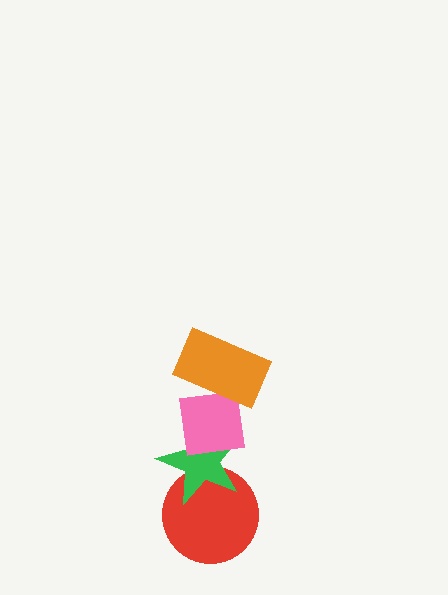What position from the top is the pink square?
The pink square is 2nd from the top.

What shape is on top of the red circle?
The green star is on top of the red circle.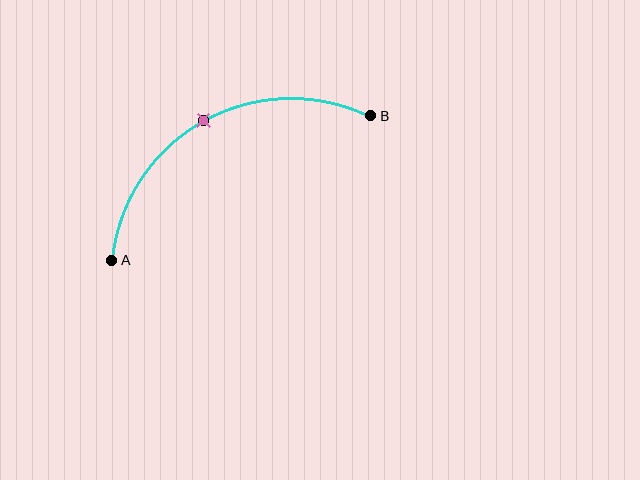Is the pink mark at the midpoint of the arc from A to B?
Yes. The pink mark lies on the arc at equal arc-length from both A and B — it is the arc midpoint.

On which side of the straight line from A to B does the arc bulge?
The arc bulges above the straight line connecting A and B.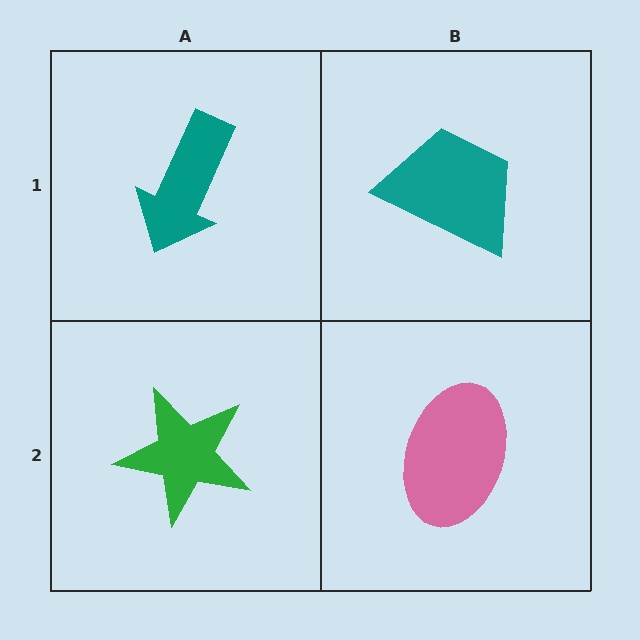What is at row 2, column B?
A pink ellipse.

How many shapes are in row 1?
2 shapes.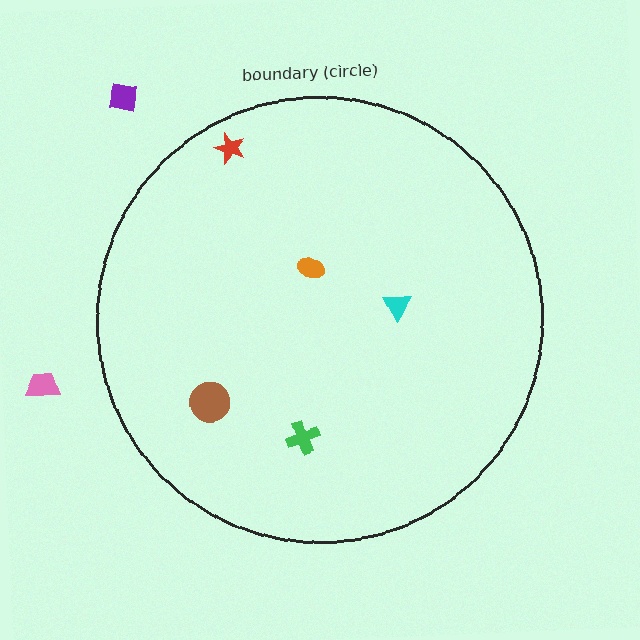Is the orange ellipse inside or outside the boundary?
Inside.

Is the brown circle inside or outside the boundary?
Inside.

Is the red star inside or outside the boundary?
Inside.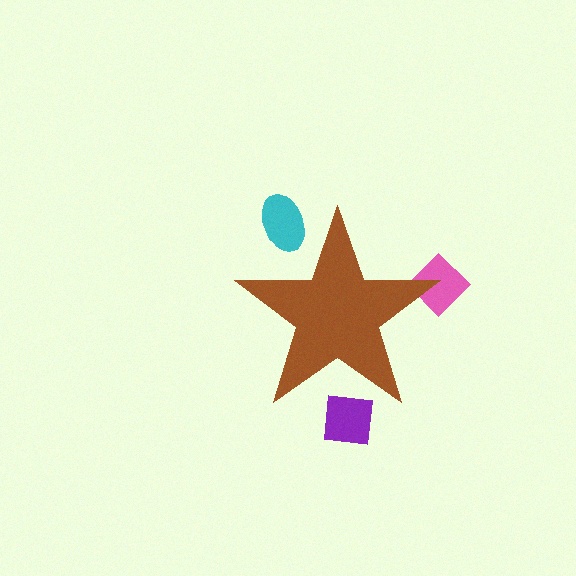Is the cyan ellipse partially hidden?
Yes, the cyan ellipse is partially hidden behind the brown star.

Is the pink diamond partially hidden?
Yes, the pink diamond is partially hidden behind the brown star.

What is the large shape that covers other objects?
A brown star.